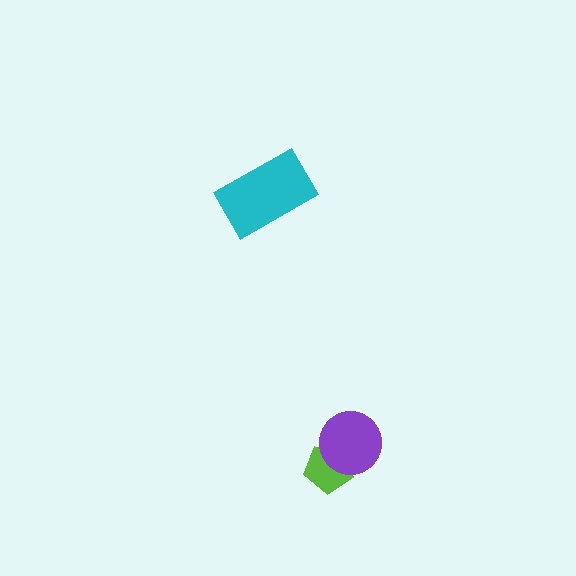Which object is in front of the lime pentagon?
The purple circle is in front of the lime pentagon.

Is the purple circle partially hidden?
No, no other shape covers it.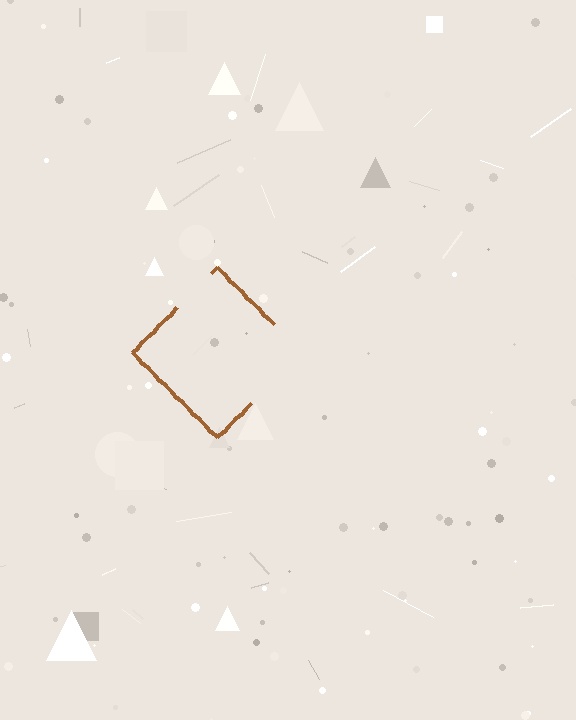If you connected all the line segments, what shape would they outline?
They would outline a diamond.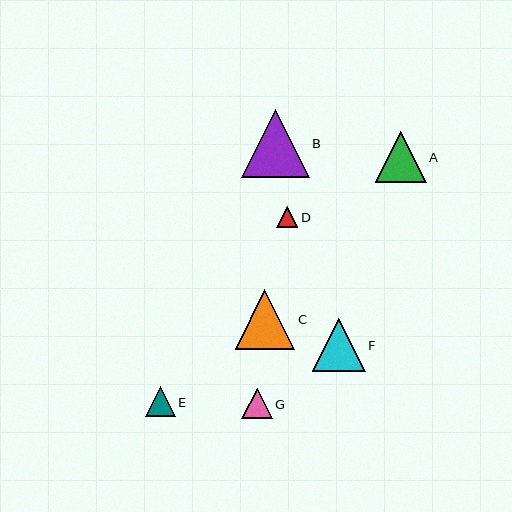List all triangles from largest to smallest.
From largest to smallest: B, C, F, A, G, E, D.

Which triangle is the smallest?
Triangle D is the smallest with a size of approximately 21 pixels.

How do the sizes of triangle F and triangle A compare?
Triangle F and triangle A are approximately the same size.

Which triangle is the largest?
Triangle B is the largest with a size of approximately 68 pixels.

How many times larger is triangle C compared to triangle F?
Triangle C is approximately 1.1 times the size of triangle F.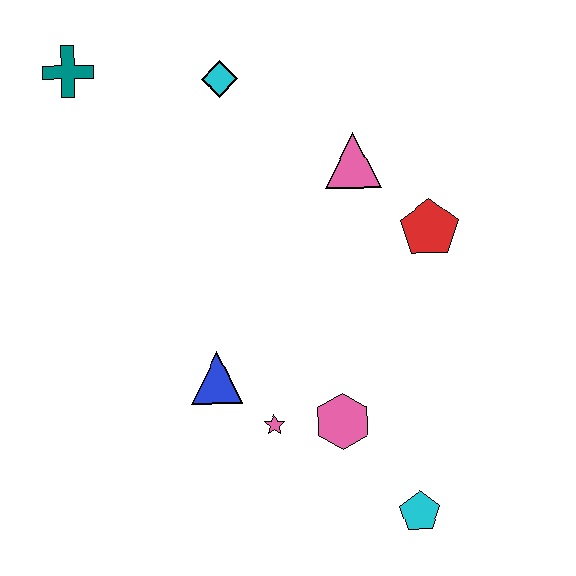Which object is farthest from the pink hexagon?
The teal cross is farthest from the pink hexagon.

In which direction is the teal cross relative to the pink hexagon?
The teal cross is above the pink hexagon.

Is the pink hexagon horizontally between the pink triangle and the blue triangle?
Yes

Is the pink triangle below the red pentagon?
No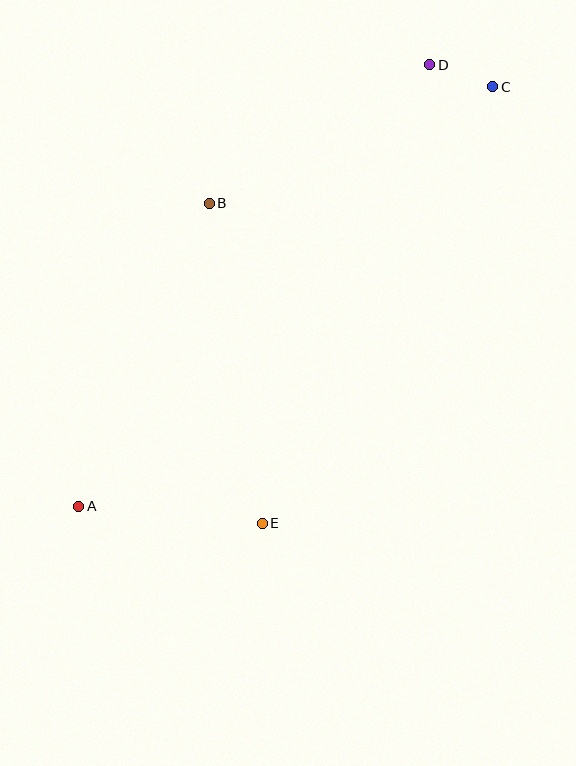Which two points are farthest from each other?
Points A and C are farthest from each other.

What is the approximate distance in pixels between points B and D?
The distance between B and D is approximately 260 pixels.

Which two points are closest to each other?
Points C and D are closest to each other.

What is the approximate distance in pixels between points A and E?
The distance between A and E is approximately 184 pixels.